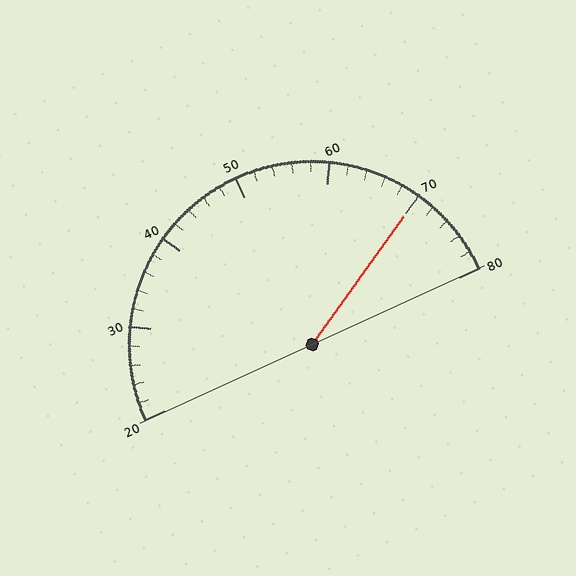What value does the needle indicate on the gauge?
The needle indicates approximately 70.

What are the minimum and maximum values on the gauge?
The gauge ranges from 20 to 80.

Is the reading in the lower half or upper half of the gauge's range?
The reading is in the upper half of the range (20 to 80).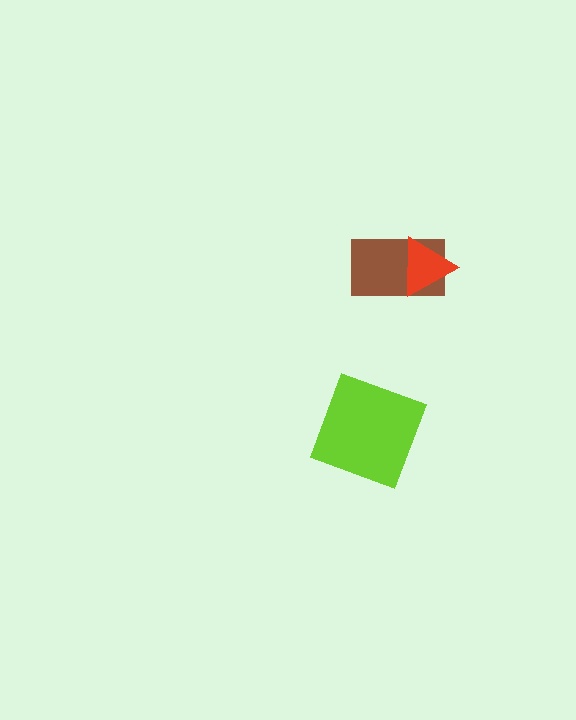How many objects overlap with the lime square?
0 objects overlap with the lime square.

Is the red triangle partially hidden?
No, no other shape covers it.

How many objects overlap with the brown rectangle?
1 object overlaps with the brown rectangle.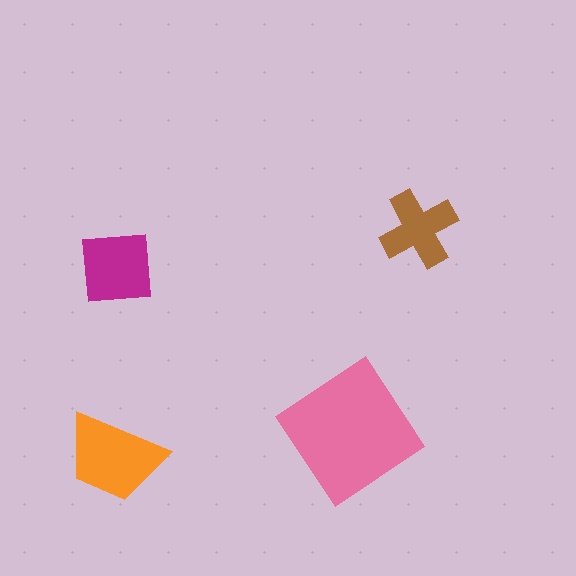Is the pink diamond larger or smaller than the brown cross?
Larger.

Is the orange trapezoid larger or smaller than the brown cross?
Larger.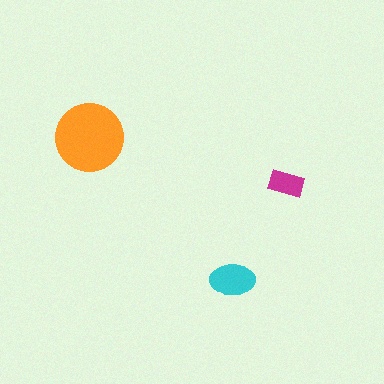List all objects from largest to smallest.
The orange circle, the cyan ellipse, the magenta rectangle.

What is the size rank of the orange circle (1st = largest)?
1st.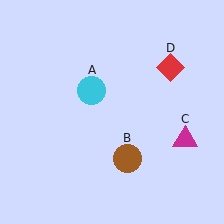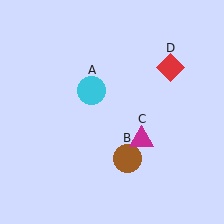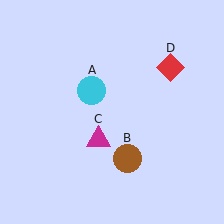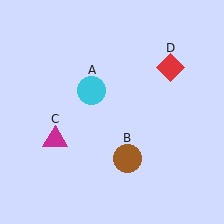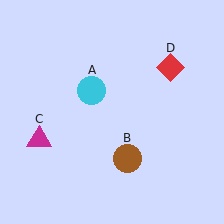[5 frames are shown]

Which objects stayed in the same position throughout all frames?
Cyan circle (object A) and brown circle (object B) and red diamond (object D) remained stationary.